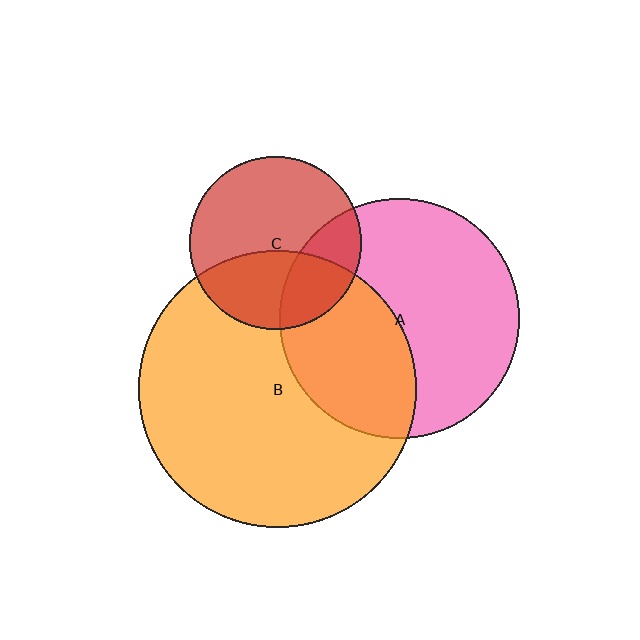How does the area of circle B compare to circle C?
Approximately 2.6 times.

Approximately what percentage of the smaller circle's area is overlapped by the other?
Approximately 25%.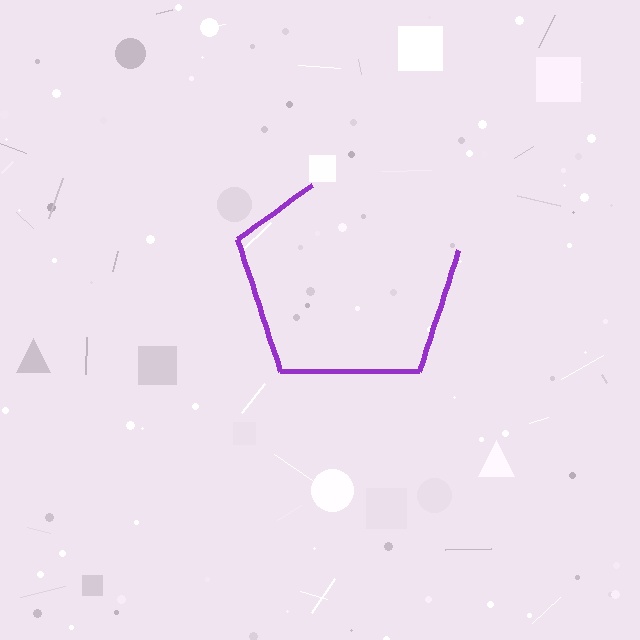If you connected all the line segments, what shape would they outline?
They would outline a pentagon.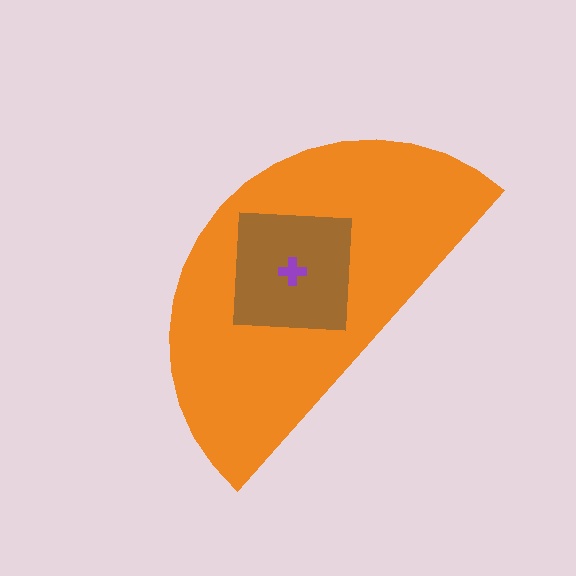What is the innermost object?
The purple cross.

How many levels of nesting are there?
3.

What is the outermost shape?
The orange semicircle.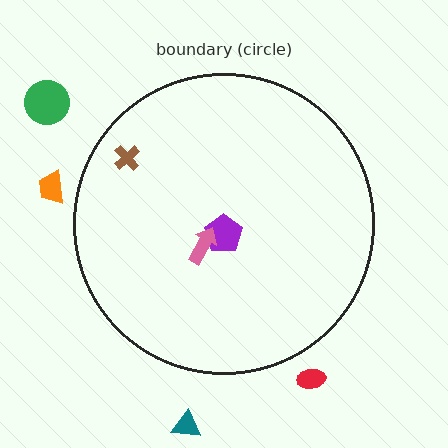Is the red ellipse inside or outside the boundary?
Outside.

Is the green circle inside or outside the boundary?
Outside.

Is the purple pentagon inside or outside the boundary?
Inside.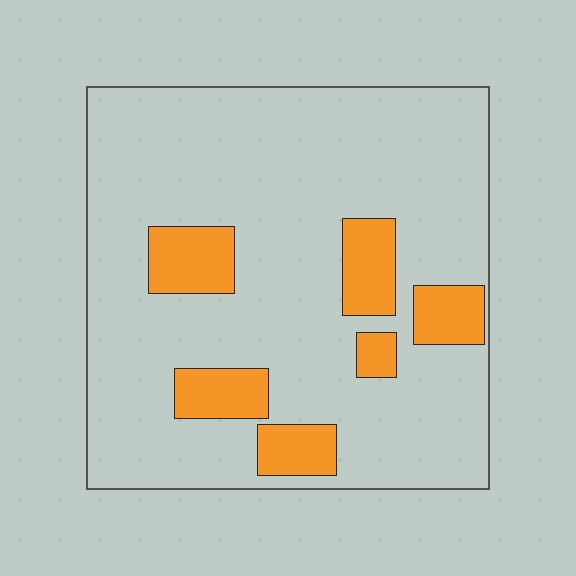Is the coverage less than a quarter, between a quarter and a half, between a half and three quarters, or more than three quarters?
Less than a quarter.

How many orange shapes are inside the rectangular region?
6.